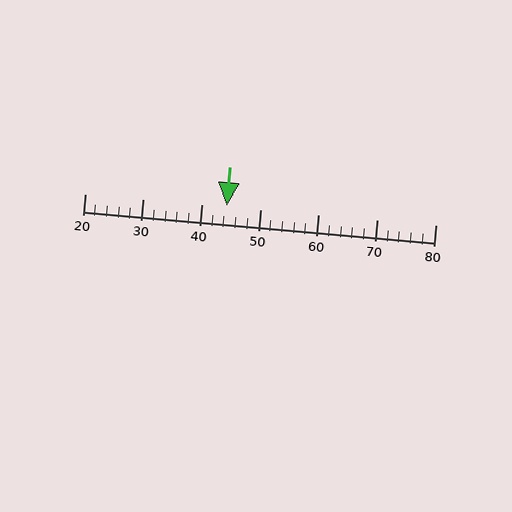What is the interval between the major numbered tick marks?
The major tick marks are spaced 10 units apart.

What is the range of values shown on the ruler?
The ruler shows values from 20 to 80.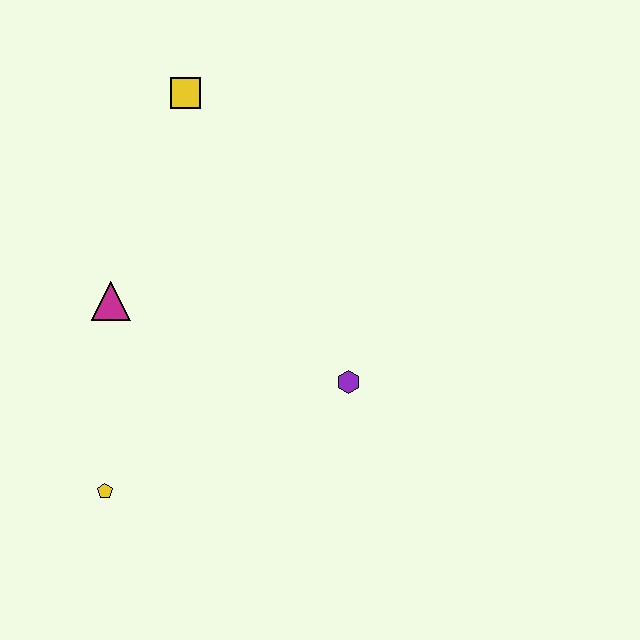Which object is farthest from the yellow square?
The yellow pentagon is farthest from the yellow square.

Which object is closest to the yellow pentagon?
The magenta triangle is closest to the yellow pentagon.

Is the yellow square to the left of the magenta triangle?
No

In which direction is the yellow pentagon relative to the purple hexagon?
The yellow pentagon is to the left of the purple hexagon.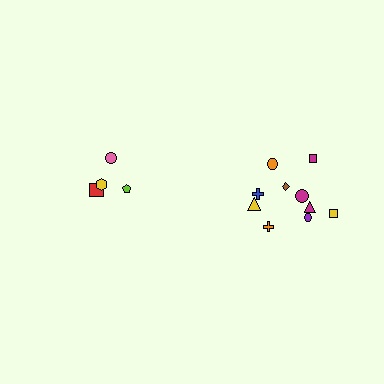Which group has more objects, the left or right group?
The right group.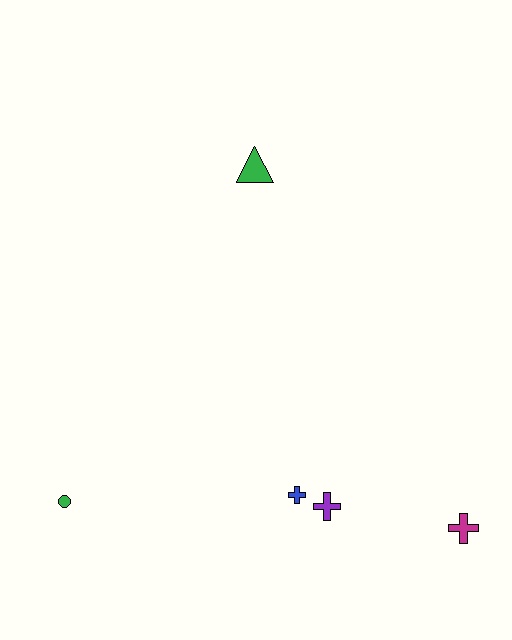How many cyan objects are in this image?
There are no cyan objects.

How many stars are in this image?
There are no stars.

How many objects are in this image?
There are 5 objects.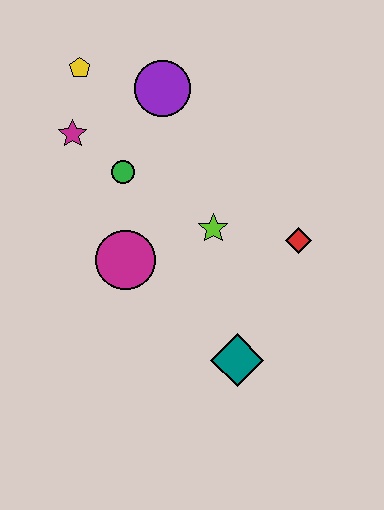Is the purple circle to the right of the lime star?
No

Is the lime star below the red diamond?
No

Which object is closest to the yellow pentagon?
The magenta star is closest to the yellow pentagon.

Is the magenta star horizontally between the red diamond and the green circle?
No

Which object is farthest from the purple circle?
The teal diamond is farthest from the purple circle.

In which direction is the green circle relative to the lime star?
The green circle is to the left of the lime star.